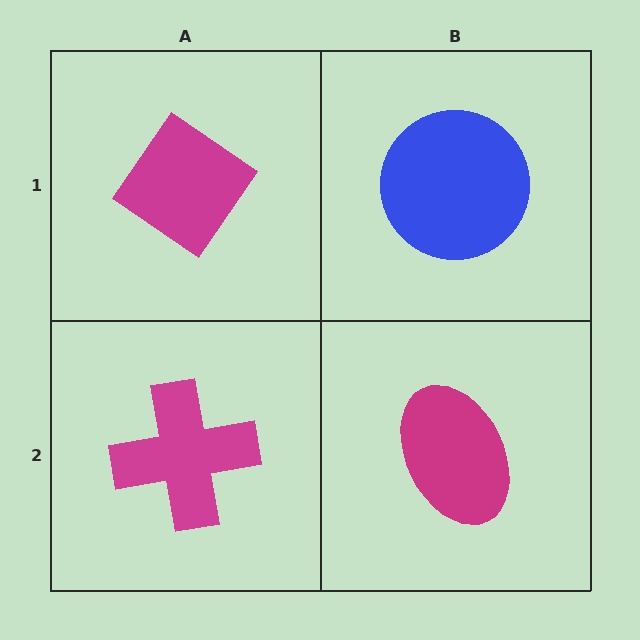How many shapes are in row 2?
2 shapes.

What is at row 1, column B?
A blue circle.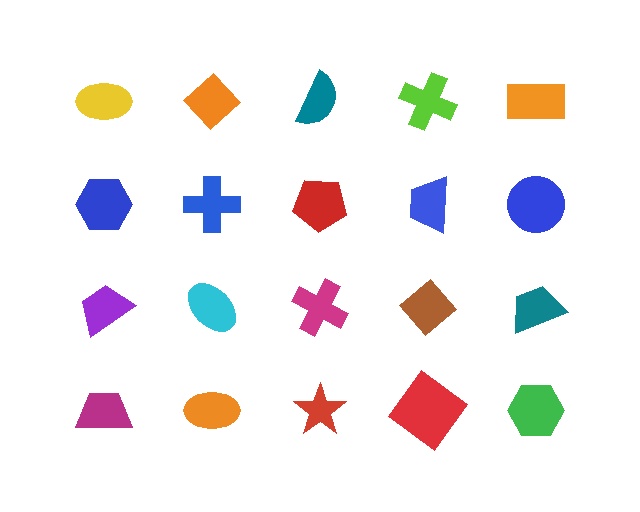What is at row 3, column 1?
A purple trapezoid.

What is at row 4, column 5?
A green hexagon.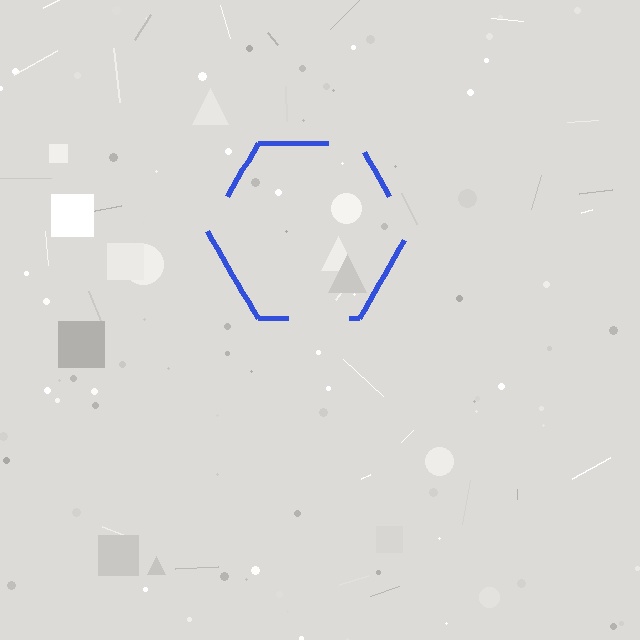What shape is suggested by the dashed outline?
The dashed outline suggests a hexagon.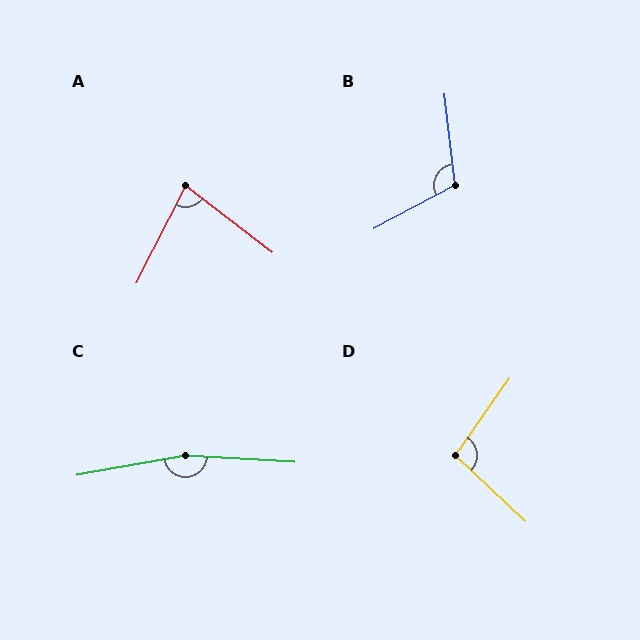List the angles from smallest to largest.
A (79°), D (98°), B (112°), C (167°).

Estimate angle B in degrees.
Approximately 112 degrees.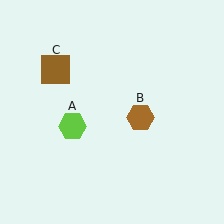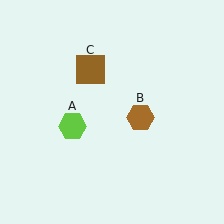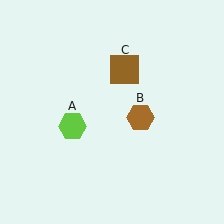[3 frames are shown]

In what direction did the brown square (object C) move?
The brown square (object C) moved right.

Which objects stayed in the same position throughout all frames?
Lime hexagon (object A) and brown hexagon (object B) remained stationary.